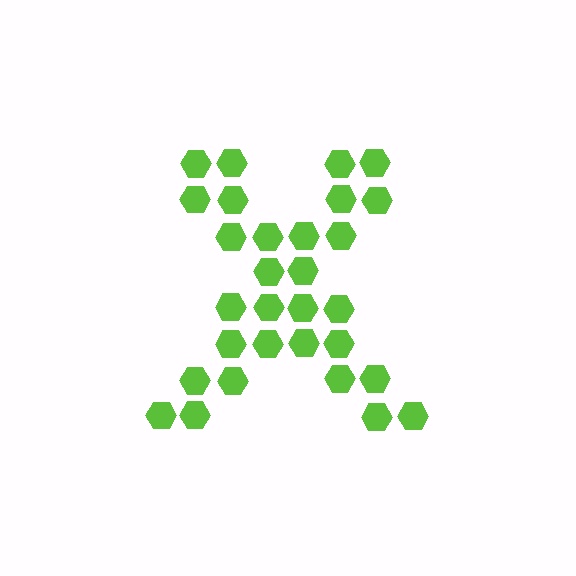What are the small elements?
The small elements are hexagons.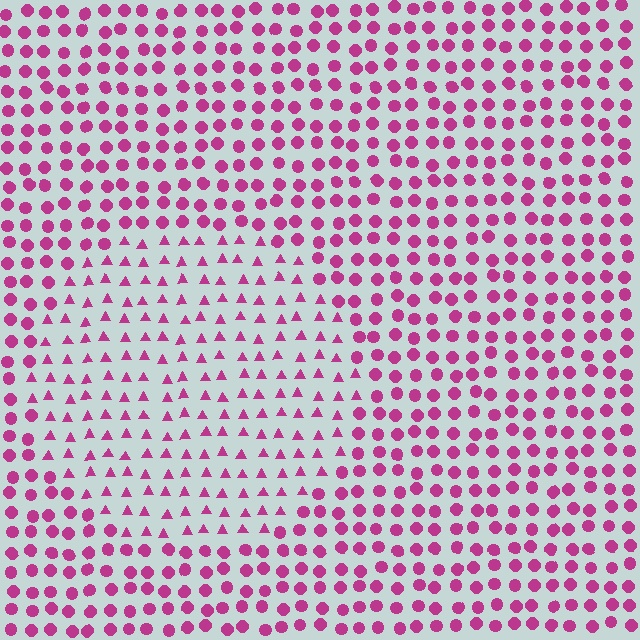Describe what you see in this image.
The image is filled with small magenta elements arranged in a uniform grid. A circle-shaped region contains triangles, while the surrounding area contains circles. The boundary is defined purely by the change in element shape.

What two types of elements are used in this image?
The image uses triangles inside the circle region and circles outside it.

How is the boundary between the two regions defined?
The boundary is defined by a change in element shape: triangles inside vs. circles outside. All elements share the same color and spacing.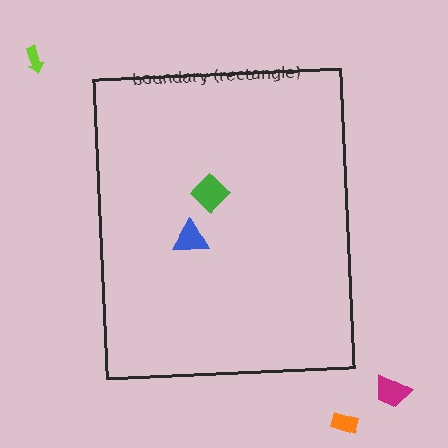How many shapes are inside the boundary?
2 inside, 3 outside.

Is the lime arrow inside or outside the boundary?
Outside.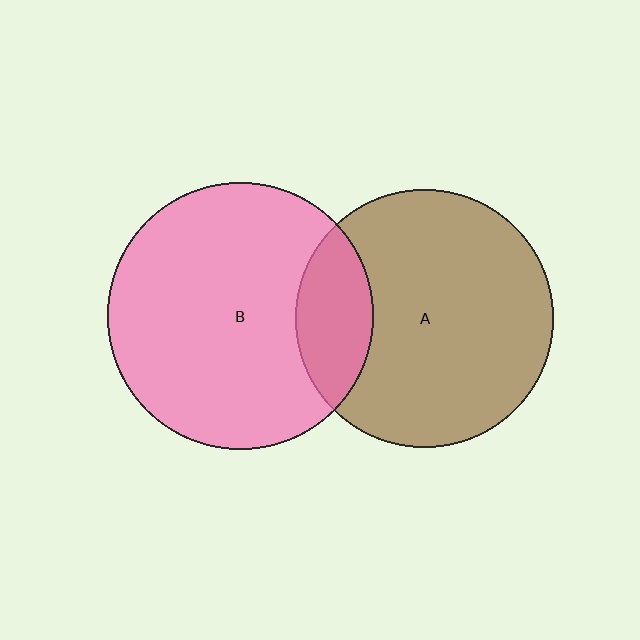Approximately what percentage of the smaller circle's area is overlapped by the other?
Approximately 20%.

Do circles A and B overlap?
Yes.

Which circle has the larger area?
Circle B (pink).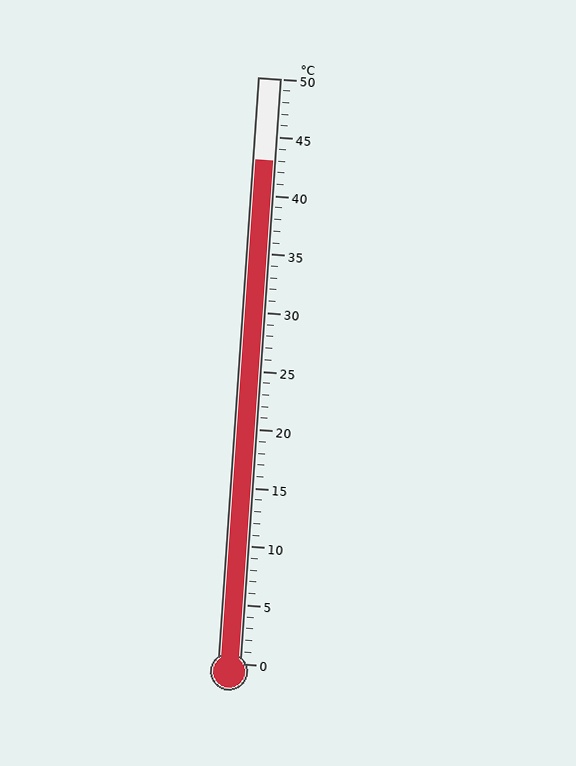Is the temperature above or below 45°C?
The temperature is below 45°C.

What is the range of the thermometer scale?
The thermometer scale ranges from 0°C to 50°C.